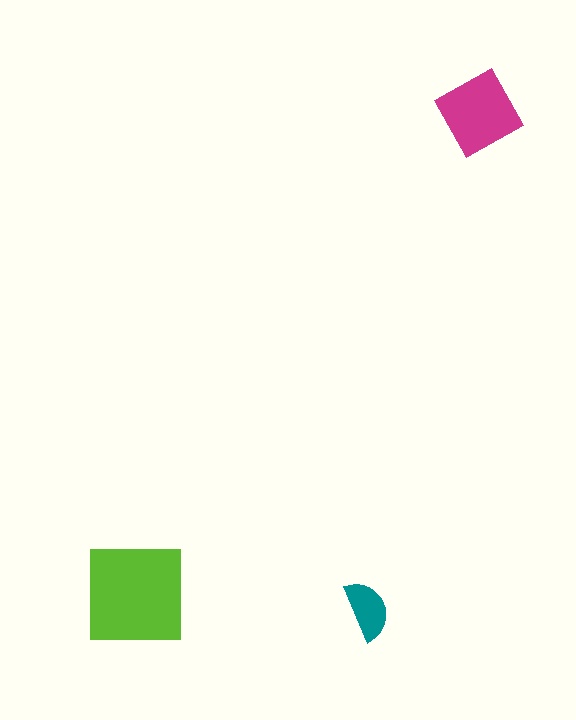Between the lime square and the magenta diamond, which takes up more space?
The lime square.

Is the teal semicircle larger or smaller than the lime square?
Smaller.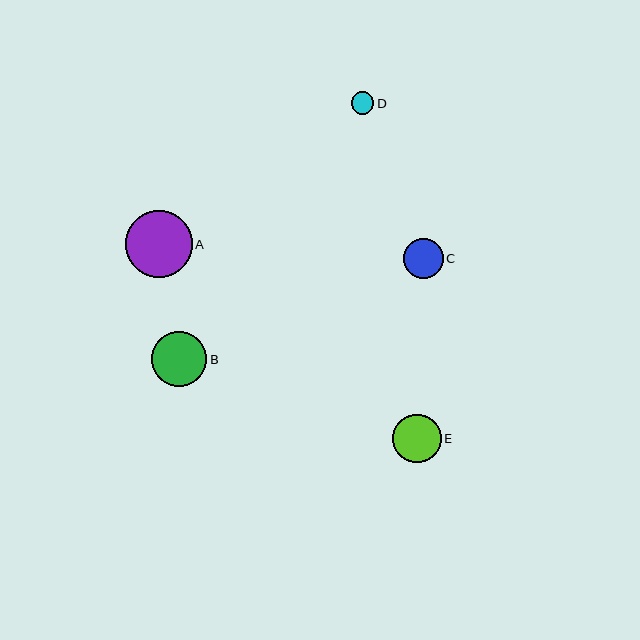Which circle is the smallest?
Circle D is the smallest with a size of approximately 23 pixels.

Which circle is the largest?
Circle A is the largest with a size of approximately 67 pixels.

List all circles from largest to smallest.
From largest to smallest: A, B, E, C, D.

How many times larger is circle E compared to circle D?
Circle E is approximately 2.1 times the size of circle D.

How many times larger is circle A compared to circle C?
Circle A is approximately 1.7 times the size of circle C.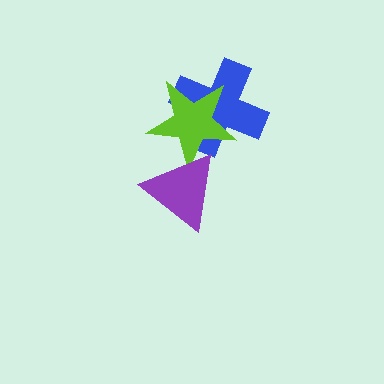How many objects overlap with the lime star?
2 objects overlap with the lime star.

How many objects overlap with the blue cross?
1 object overlaps with the blue cross.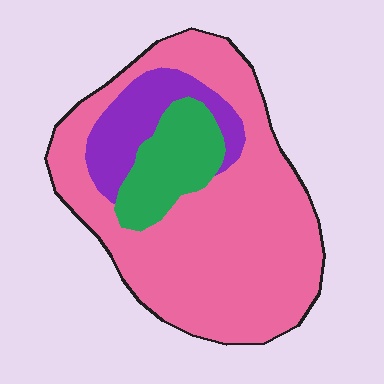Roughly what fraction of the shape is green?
Green covers around 15% of the shape.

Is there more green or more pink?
Pink.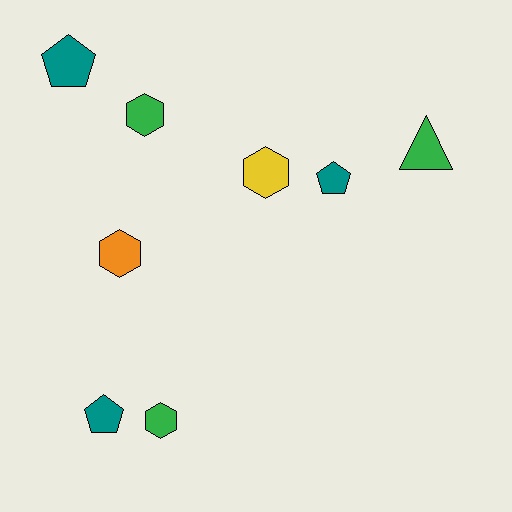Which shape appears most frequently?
Hexagon, with 4 objects.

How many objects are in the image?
There are 8 objects.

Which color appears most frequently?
Green, with 3 objects.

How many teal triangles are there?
There are no teal triangles.